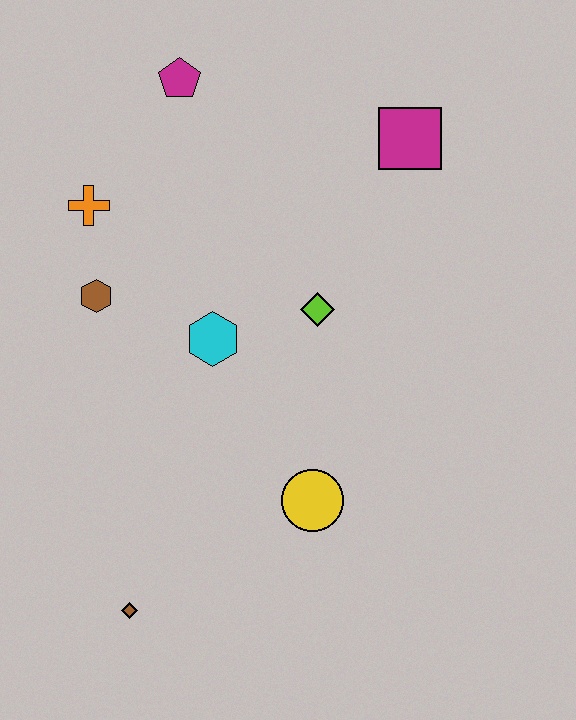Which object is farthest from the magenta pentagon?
The brown diamond is farthest from the magenta pentagon.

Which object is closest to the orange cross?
The brown hexagon is closest to the orange cross.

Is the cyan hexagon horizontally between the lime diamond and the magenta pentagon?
Yes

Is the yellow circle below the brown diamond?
No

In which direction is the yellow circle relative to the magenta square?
The yellow circle is below the magenta square.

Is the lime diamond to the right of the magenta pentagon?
Yes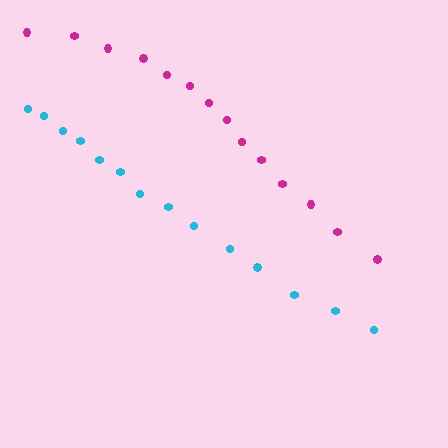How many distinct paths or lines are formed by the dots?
There are 2 distinct paths.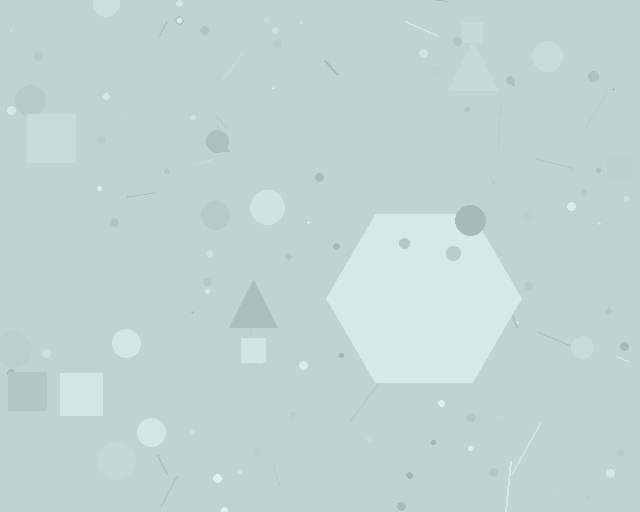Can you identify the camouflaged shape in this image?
The camouflaged shape is a hexagon.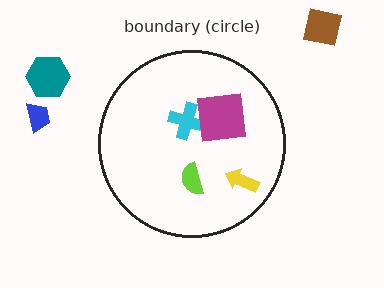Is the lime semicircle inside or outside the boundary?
Inside.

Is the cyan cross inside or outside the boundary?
Inside.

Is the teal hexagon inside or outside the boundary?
Outside.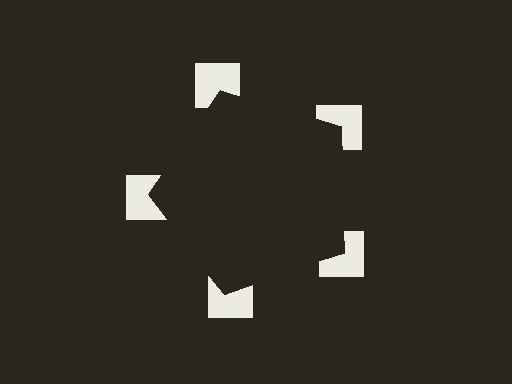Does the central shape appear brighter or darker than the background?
It typically appears slightly darker than the background, even though no actual brightness change is drawn.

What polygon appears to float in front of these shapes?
An illusory pentagon — its edges are inferred from the aligned wedge cuts in the notched squares, not physically drawn.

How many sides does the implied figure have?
5 sides.